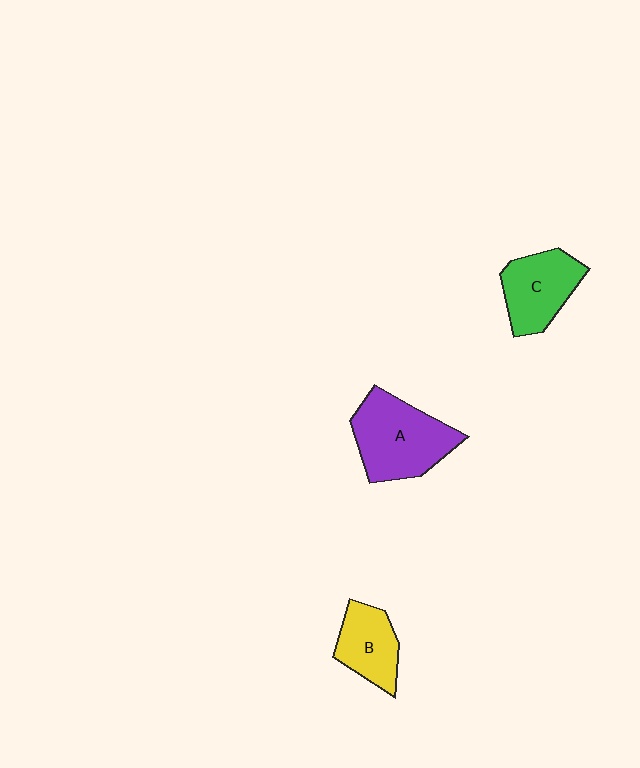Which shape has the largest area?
Shape A (purple).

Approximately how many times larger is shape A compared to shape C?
Approximately 1.3 times.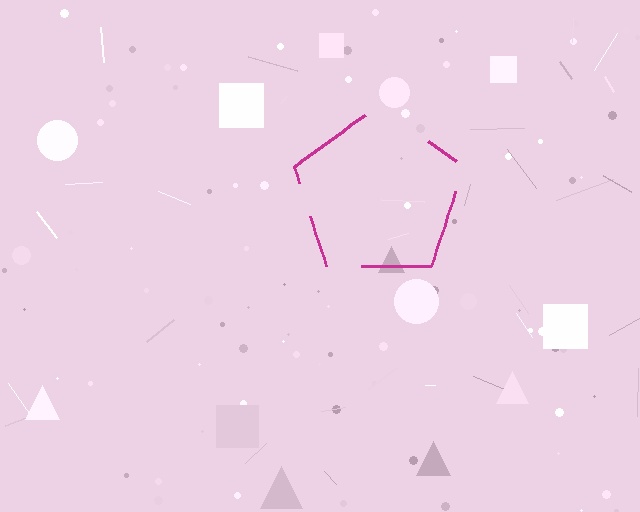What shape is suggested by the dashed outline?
The dashed outline suggests a pentagon.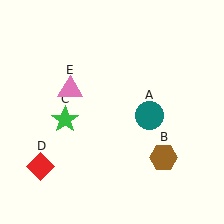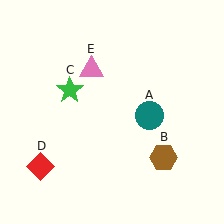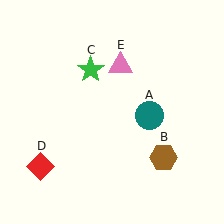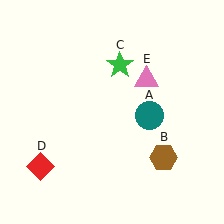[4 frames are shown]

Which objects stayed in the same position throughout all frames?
Teal circle (object A) and brown hexagon (object B) and red diamond (object D) remained stationary.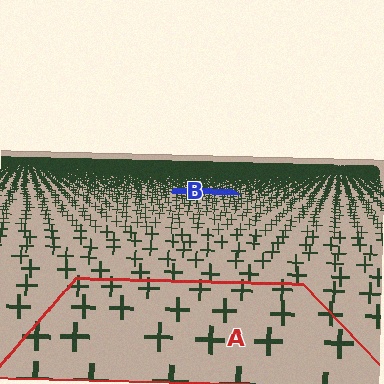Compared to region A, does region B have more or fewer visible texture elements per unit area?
Region B has more texture elements per unit area — they are packed more densely because it is farther away.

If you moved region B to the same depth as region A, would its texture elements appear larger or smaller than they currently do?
They would appear larger. At a closer depth, the same texture elements are projected at a bigger on-screen size.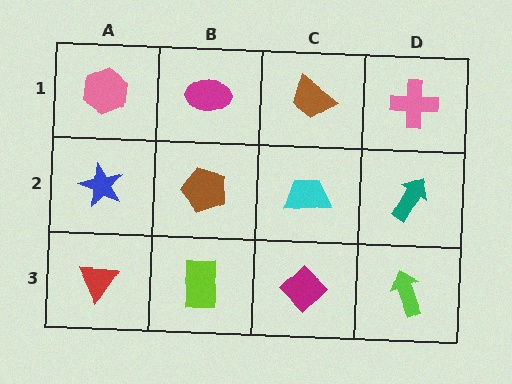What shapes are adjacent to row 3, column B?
A brown pentagon (row 2, column B), a red triangle (row 3, column A), a magenta diamond (row 3, column C).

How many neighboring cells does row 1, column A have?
2.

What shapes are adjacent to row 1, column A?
A blue star (row 2, column A), a magenta ellipse (row 1, column B).